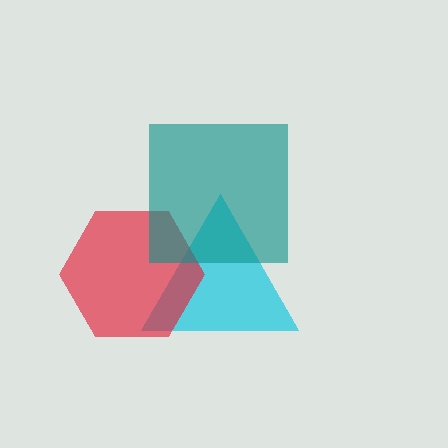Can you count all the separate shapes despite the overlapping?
Yes, there are 3 separate shapes.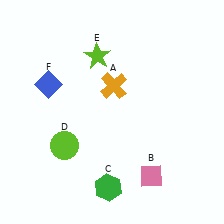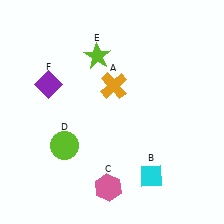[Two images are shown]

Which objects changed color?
B changed from pink to cyan. C changed from green to pink. F changed from blue to purple.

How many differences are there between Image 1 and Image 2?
There are 3 differences between the two images.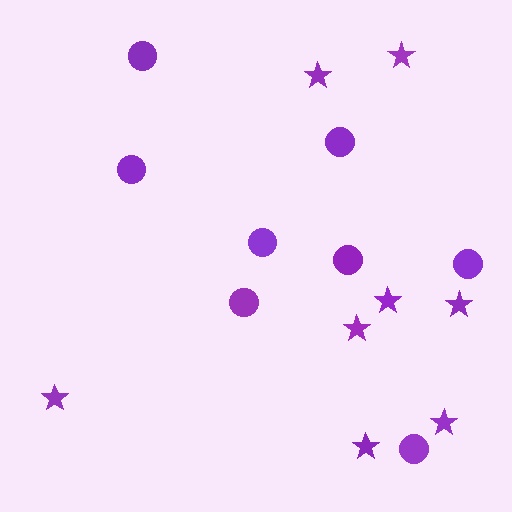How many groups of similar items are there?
There are 2 groups: one group of circles (8) and one group of stars (8).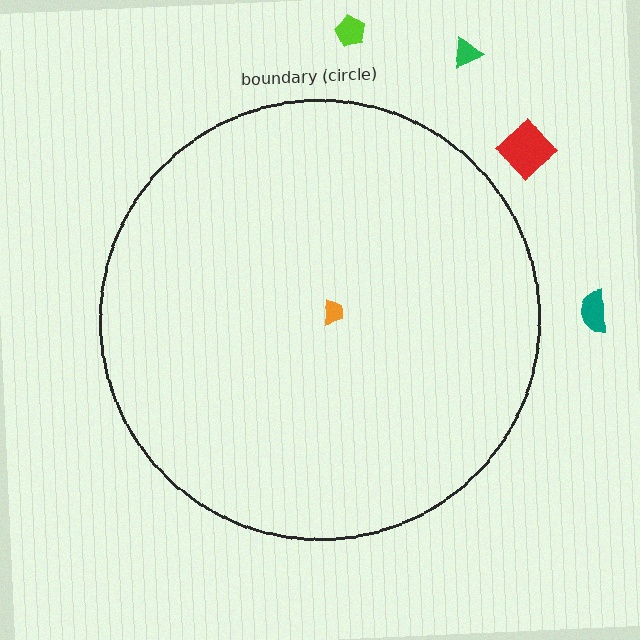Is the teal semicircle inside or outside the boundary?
Outside.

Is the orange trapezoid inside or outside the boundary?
Inside.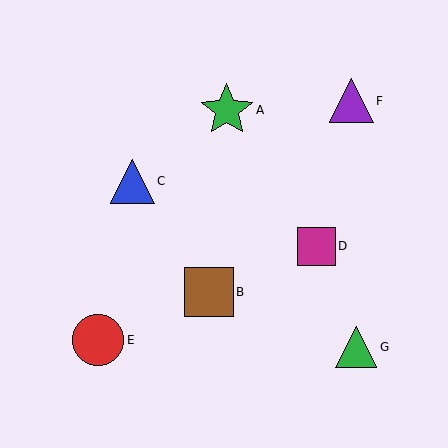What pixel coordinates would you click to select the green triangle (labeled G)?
Click at (356, 347) to select the green triangle G.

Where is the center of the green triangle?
The center of the green triangle is at (356, 347).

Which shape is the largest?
The green star (labeled A) is the largest.